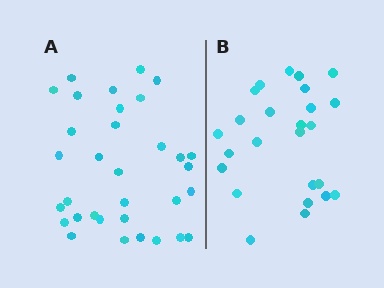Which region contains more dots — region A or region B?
Region A (the left region) has more dots.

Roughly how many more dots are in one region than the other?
Region A has roughly 8 or so more dots than region B.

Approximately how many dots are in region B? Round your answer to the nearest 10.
About 20 dots. (The exact count is 25, which rounds to 20.)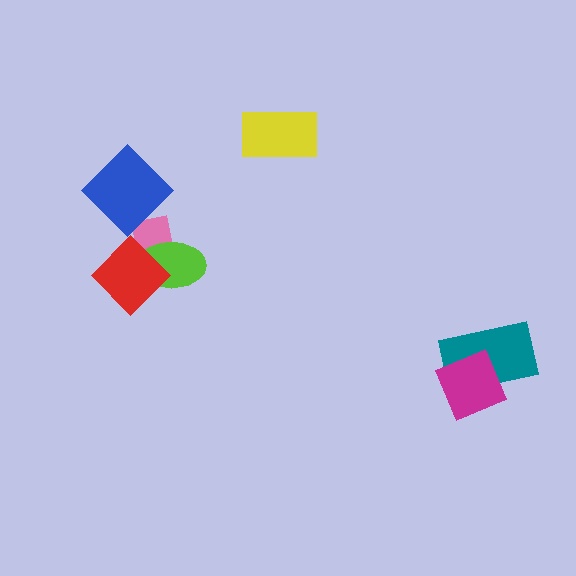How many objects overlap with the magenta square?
1 object overlaps with the magenta square.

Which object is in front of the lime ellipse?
The red diamond is in front of the lime ellipse.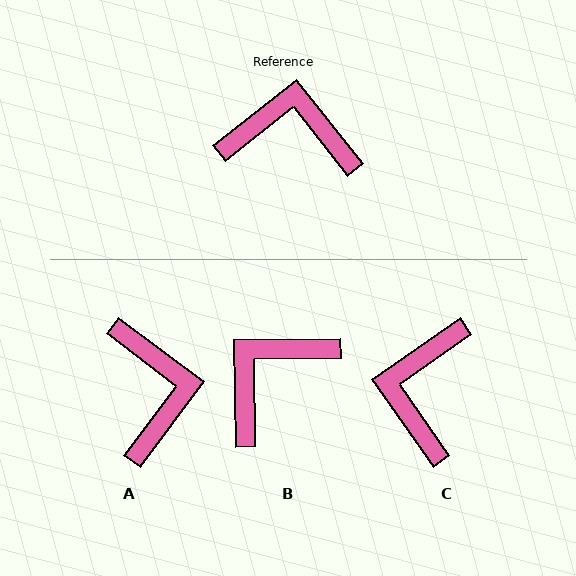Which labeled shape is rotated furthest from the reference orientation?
C, about 87 degrees away.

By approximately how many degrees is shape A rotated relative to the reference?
Approximately 75 degrees clockwise.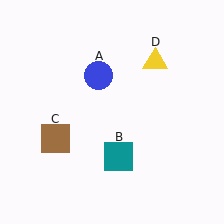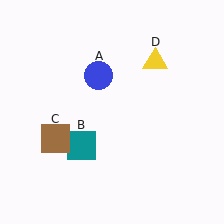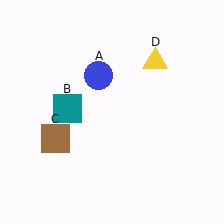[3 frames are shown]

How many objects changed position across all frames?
1 object changed position: teal square (object B).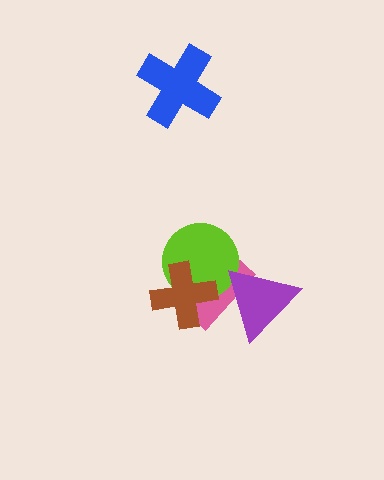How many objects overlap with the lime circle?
3 objects overlap with the lime circle.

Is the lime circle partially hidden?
Yes, it is partially covered by another shape.